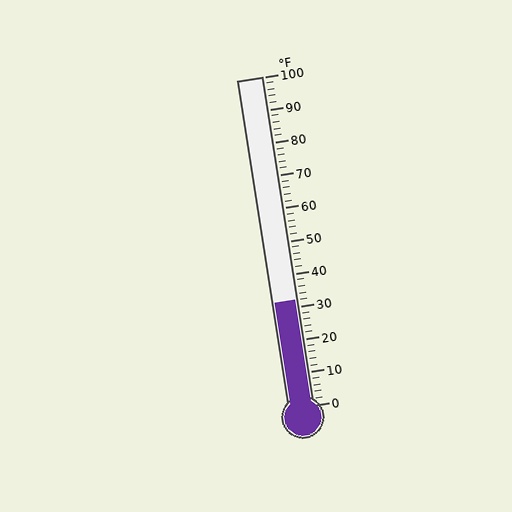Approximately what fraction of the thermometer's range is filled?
The thermometer is filled to approximately 30% of its range.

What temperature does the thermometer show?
The thermometer shows approximately 32°F.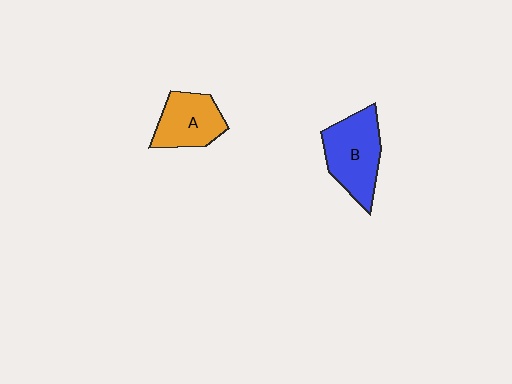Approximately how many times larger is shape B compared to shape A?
Approximately 1.3 times.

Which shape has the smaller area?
Shape A (orange).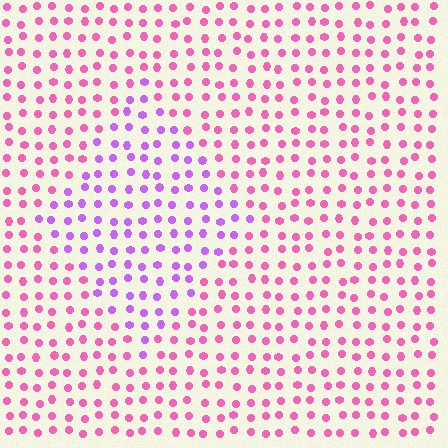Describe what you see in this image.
The image is filled with small pink elements in a uniform arrangement. A diamond-shaped region is visible where the elements are tinted to a slightly different hue, forming a subtle color boundary.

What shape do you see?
I see a diamond.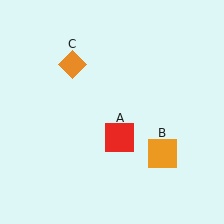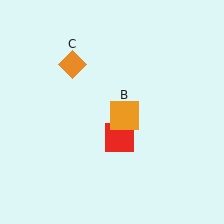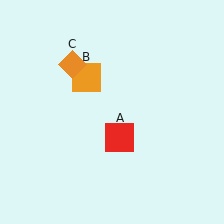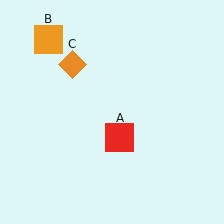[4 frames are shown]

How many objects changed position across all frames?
1 object changed position: orange square (object B).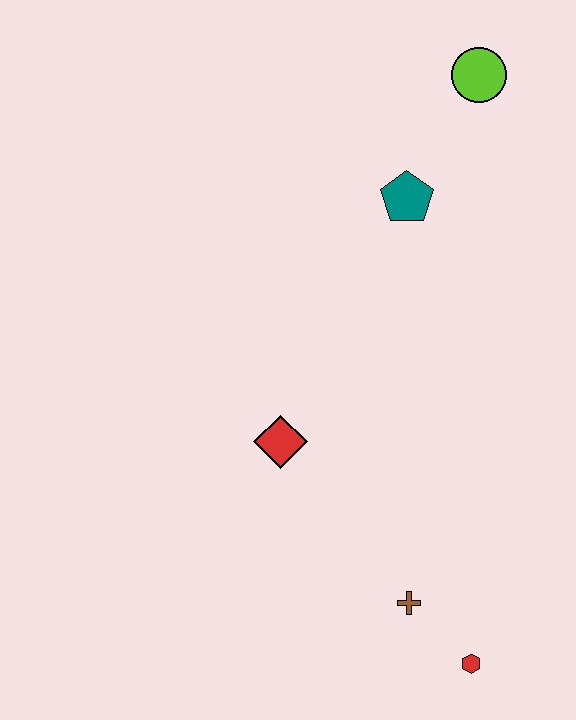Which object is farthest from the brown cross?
The lime circle is farthest from the brown cross.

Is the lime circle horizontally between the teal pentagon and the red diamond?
No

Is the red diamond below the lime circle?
Yes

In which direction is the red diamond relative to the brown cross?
The red diamond is above the brown cross.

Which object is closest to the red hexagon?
The brown cross is closest to the red hexagon.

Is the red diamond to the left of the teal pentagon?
Yes